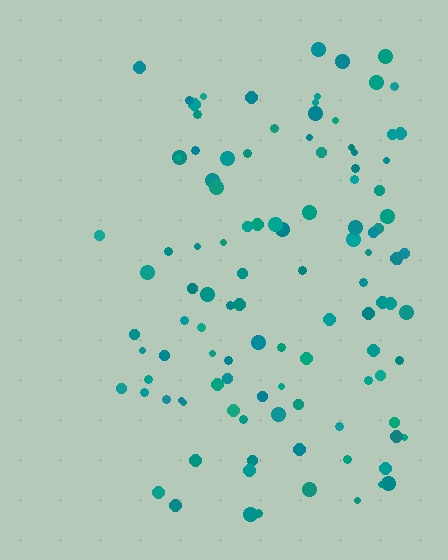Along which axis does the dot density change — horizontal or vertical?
Horizontal.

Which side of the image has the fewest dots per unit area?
The left.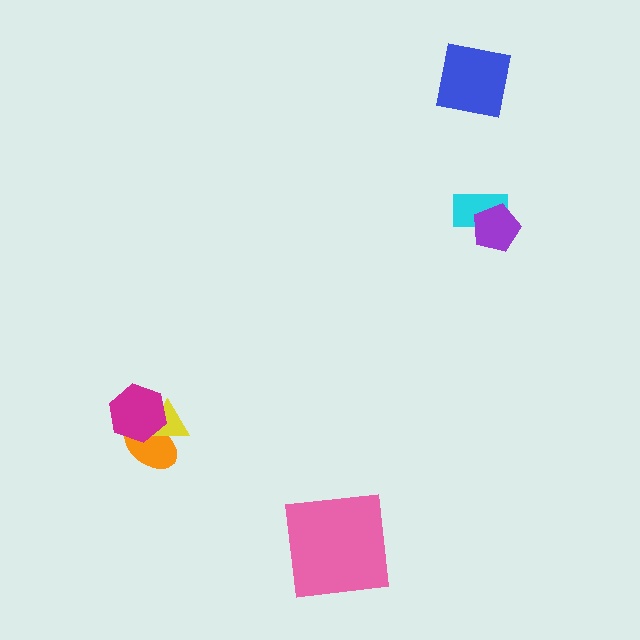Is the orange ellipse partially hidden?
Yes, it is partially covered by another shape.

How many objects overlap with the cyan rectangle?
1 object overlaps with the cyan rectangle.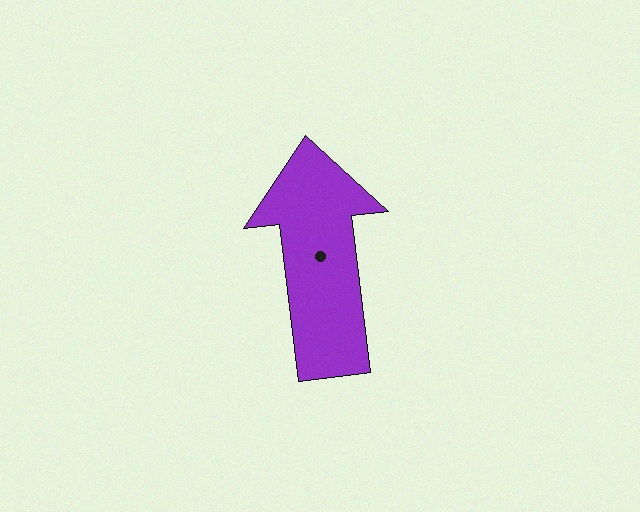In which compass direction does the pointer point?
North.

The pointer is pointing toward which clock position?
Roughly 12 o'clock.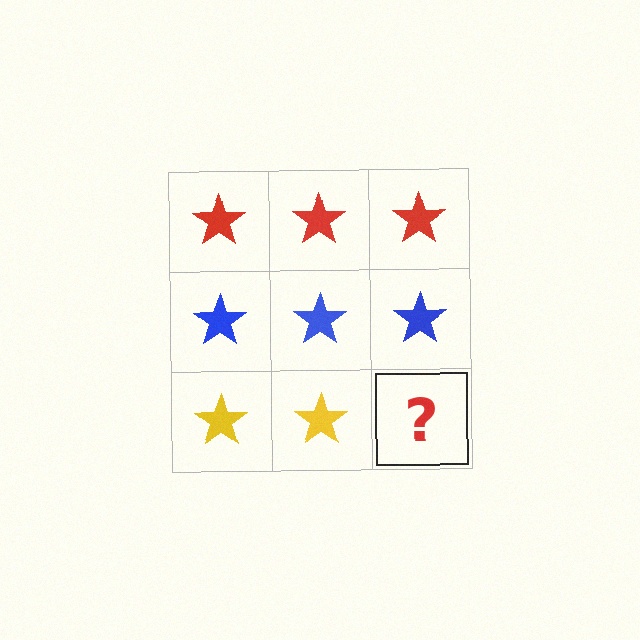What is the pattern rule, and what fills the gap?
The rule is that each row has a consistent color. The gap should be filled with a yellow star.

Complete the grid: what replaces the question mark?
The question mark should be replaced with a yellow star.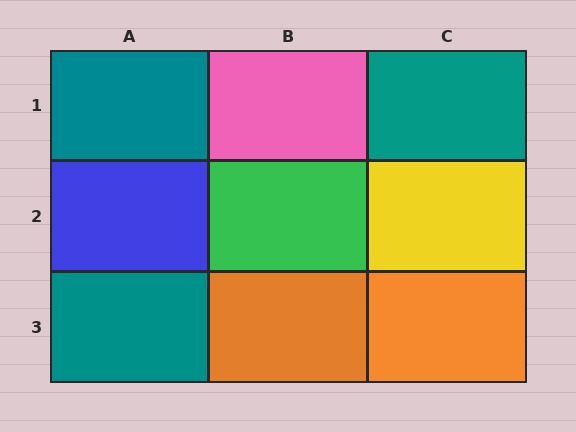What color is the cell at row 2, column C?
Yellow.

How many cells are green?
1 cell is green.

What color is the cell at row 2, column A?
Blue.